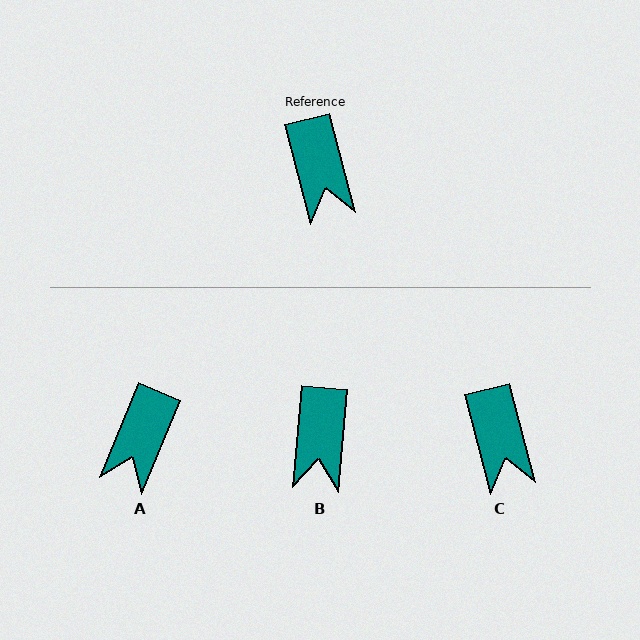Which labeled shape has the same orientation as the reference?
C.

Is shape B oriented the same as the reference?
No, it is off by about 20 degrees.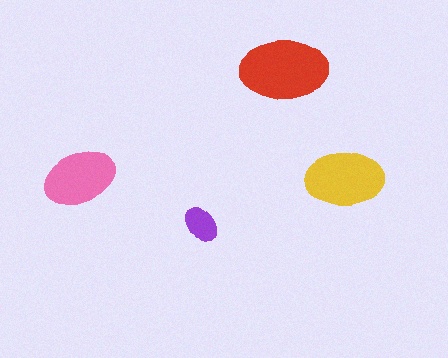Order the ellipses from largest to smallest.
the red one, the yellow one, the pink one, the purple one.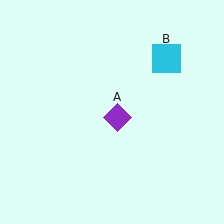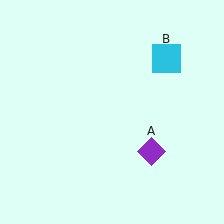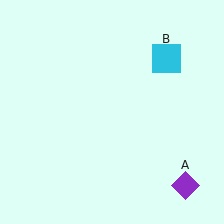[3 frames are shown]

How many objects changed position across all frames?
1 object changed position: purple diamond (object A).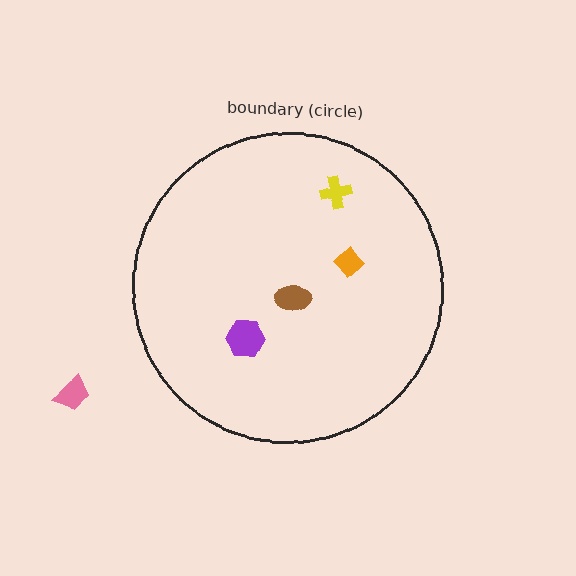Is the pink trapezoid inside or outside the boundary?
Outside.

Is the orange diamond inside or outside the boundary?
Inside.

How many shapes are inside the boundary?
4 inside, 1 outside.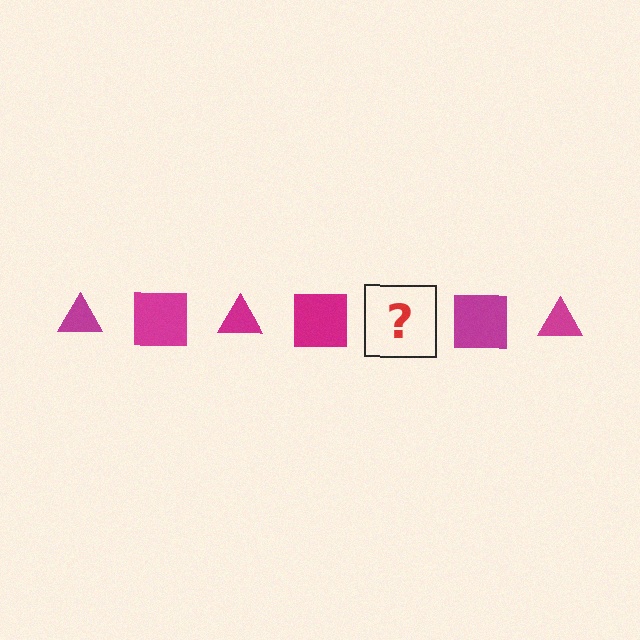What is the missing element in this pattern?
The missing element is a magenta triangle.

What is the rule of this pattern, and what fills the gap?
The rule is that the pattern cycles through triangle, square shapes in magenta. The gap should be filled with a magenta triangle.